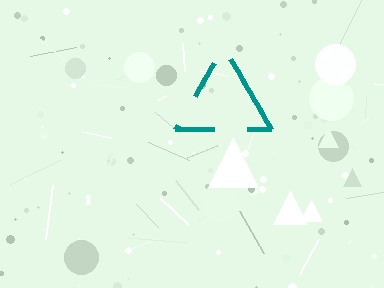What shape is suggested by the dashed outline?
The dashed outline suggests a triangle.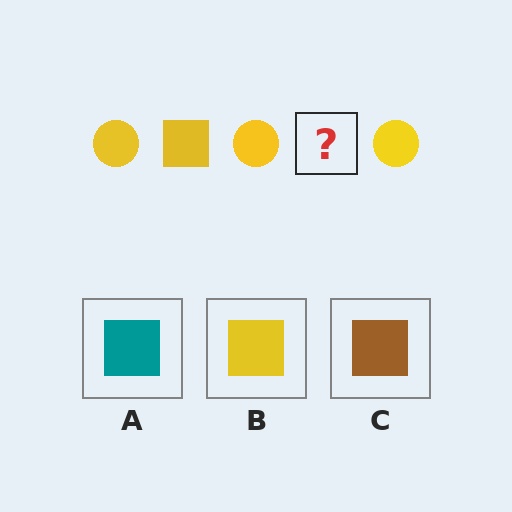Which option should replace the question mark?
Option B.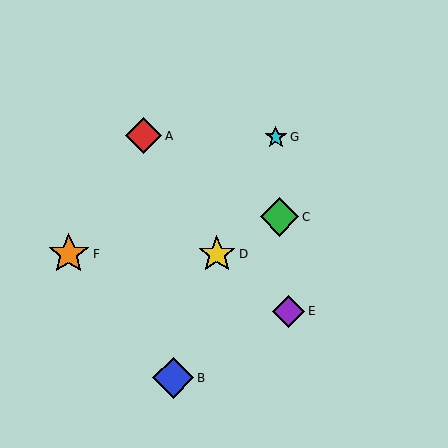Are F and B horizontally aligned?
No, F is at y≈254 and B is at y≈378.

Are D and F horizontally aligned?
Yes, both are at y≈254.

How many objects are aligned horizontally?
2 objects (D, F) are aligned horizontally.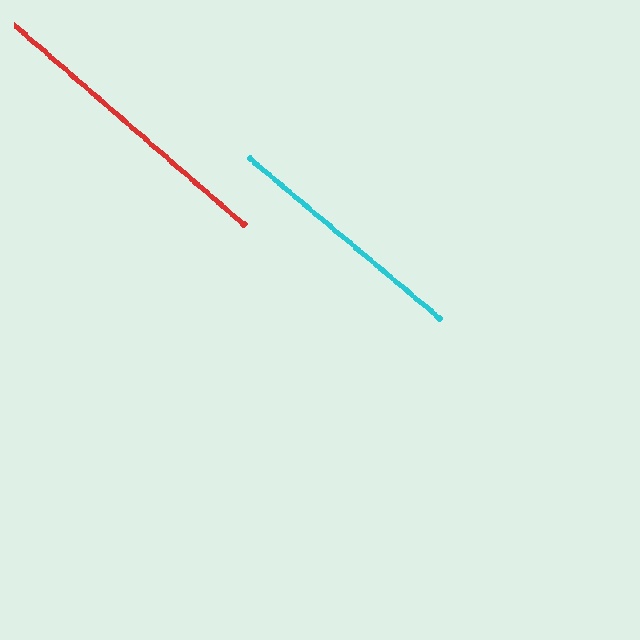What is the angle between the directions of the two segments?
Approximately 1 degree.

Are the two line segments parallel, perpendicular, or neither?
Parallel — their directions differ by only 1.0°.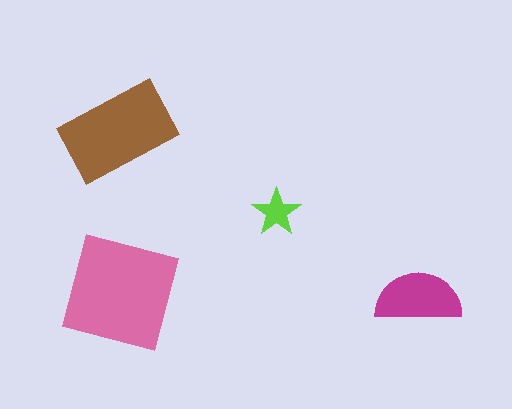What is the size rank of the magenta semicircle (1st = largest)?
3rd.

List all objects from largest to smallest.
The pink square, the brown rectangle, the magenta semicircle, the lime star.